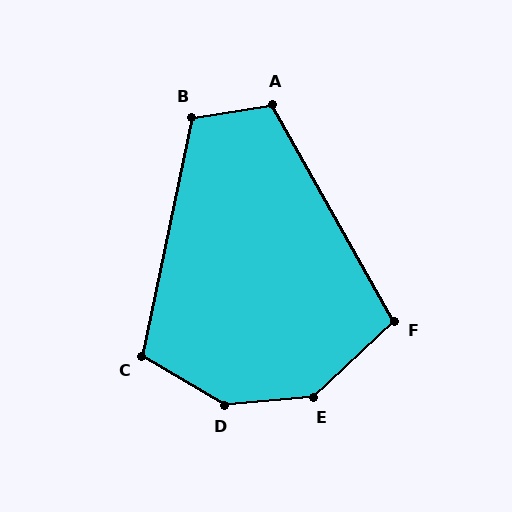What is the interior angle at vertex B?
Approximately 111 degrees (obtuse).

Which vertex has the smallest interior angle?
F, at approximately 104 degrees.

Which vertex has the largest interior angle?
D, at approximately 145 degrees.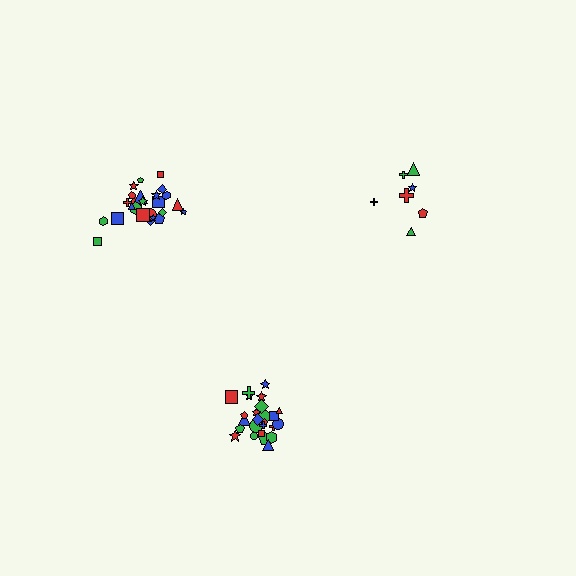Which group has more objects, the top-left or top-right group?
The top-left group.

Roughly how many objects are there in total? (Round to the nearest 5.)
Roughly 55 objects in total.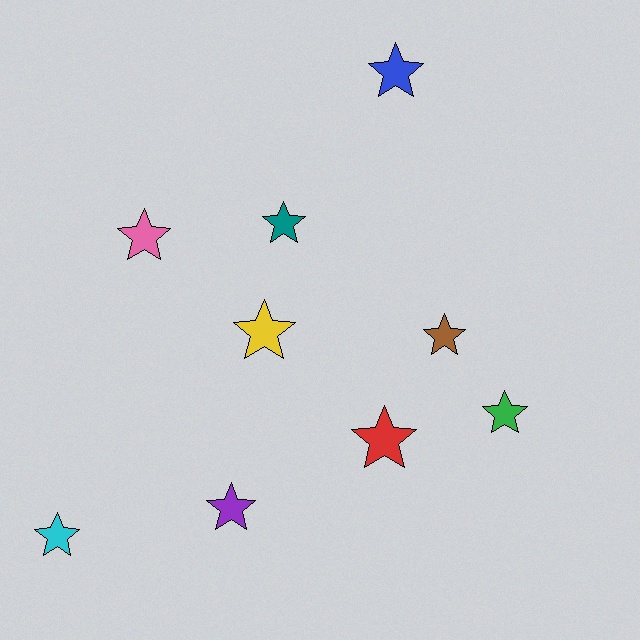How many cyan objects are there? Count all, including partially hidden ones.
There is 1 cyan object.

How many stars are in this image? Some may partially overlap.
There are 9 stars.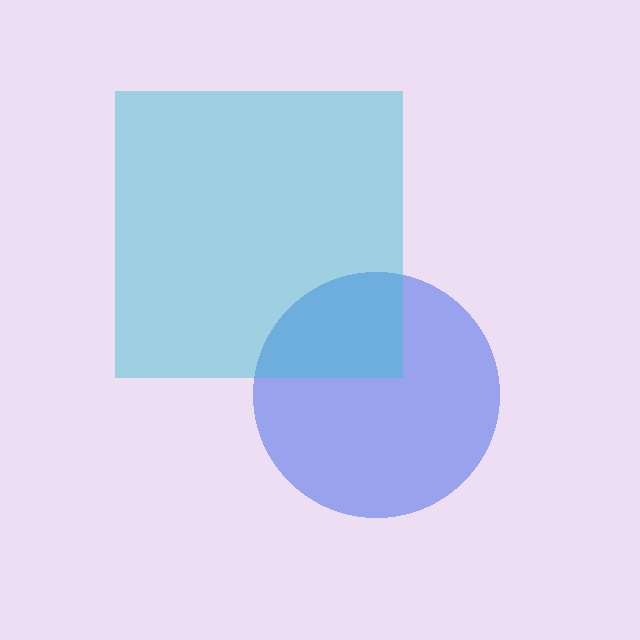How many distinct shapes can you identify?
There are 2 distinct shapes: a blue circle, a cyan square.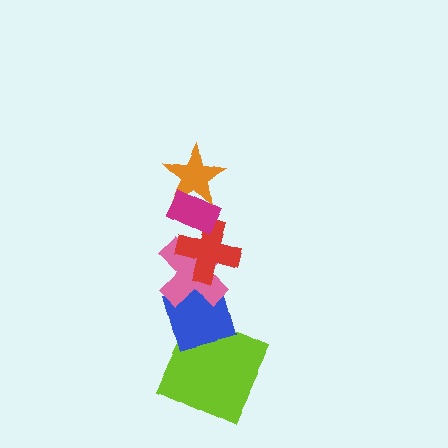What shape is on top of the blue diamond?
The pink cross is on top of the blue diamond.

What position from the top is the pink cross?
The pink cross is 4th from the top.